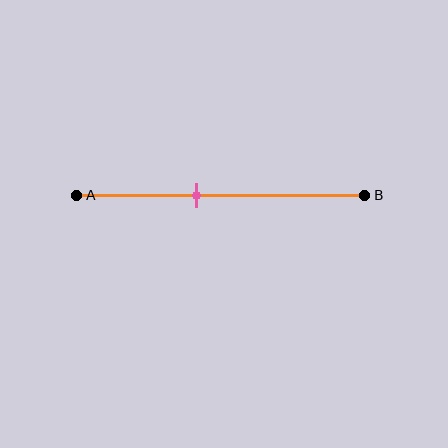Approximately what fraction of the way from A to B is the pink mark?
The pink mark is approximately 40% of the way from A to B.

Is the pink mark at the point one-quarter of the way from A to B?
No, the mark is at about 40% from A, not at the 25% one-quarter point.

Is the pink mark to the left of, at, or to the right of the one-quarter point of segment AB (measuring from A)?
The pink mark is to the right of the one-quarter point of segment AB.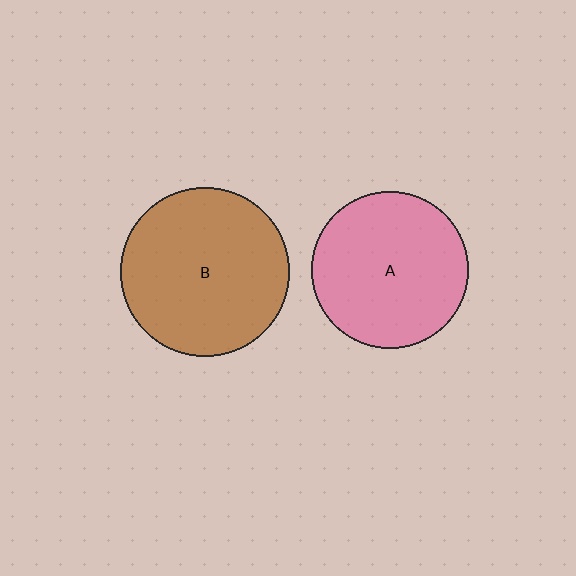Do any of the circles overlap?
No, none of the circles overlap.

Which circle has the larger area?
Circle B (brown).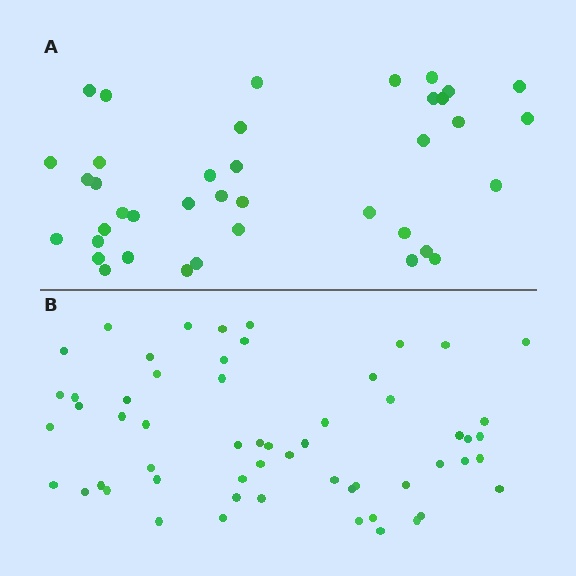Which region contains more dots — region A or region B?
Region B (the bottom region) has more dots.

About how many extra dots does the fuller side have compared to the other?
Region B has approximately 20 more dots than region A.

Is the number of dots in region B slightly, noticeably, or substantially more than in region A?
Region B has substantially more. The ratio is roughly 1.5 to 1.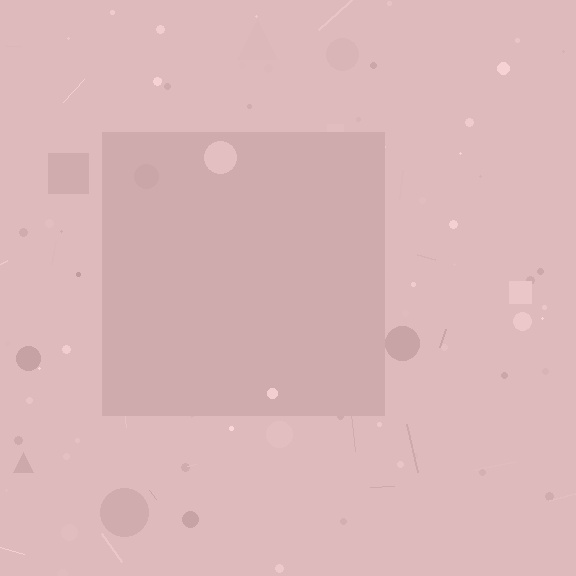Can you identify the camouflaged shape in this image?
The camouflaged shape is a square.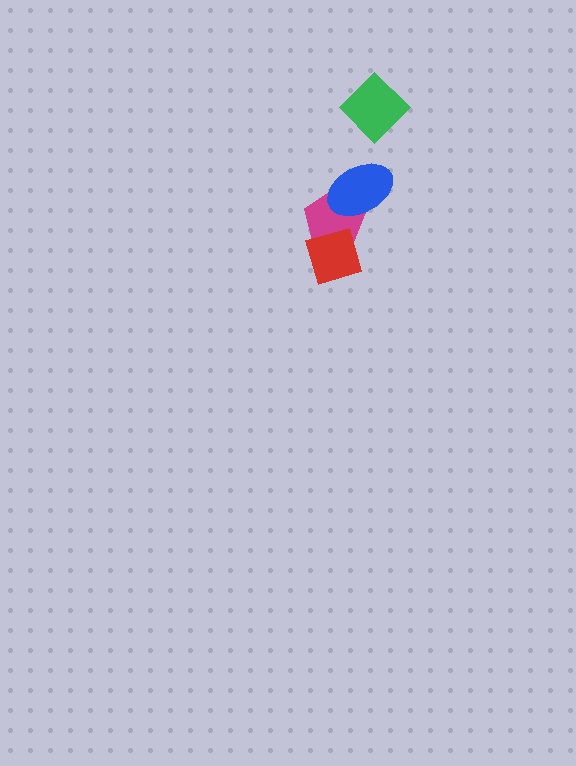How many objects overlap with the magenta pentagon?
2 objects overlap with the magenta pentagon.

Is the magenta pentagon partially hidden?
Yes, it is partially covered by another shape.